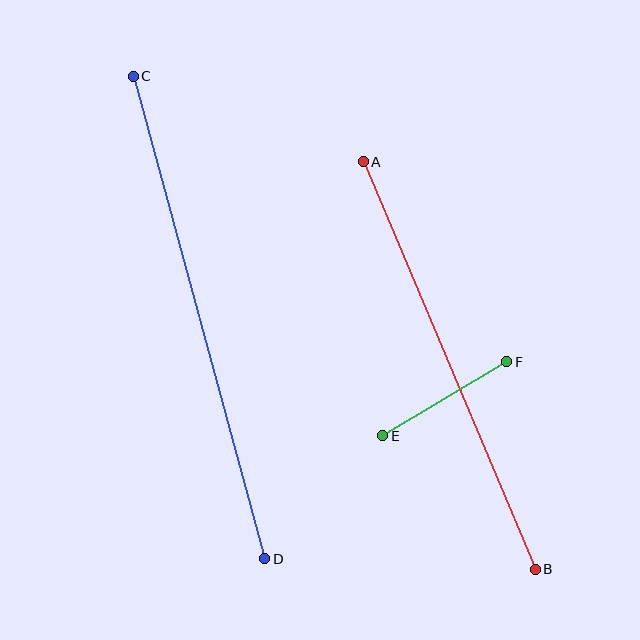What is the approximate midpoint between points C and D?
The midpoint is at approximately (199, 318) pixels.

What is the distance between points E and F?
The distance is approximately 144 pixels.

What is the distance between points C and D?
The distance is approximately 500 pixels.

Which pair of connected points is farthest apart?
Points C and D are farthest apart.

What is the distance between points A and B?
The distance is approximately 442 pixels.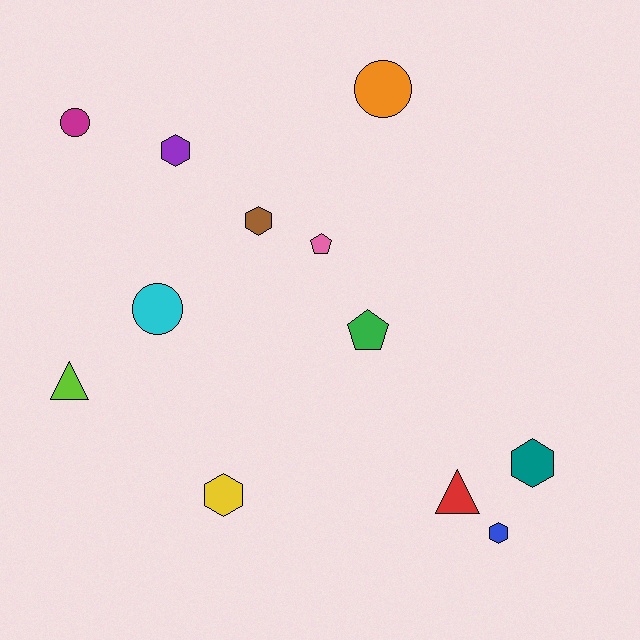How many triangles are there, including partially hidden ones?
There are 2 triangles.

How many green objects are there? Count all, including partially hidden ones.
There is 1 green object.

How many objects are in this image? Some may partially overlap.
There are 12 objects.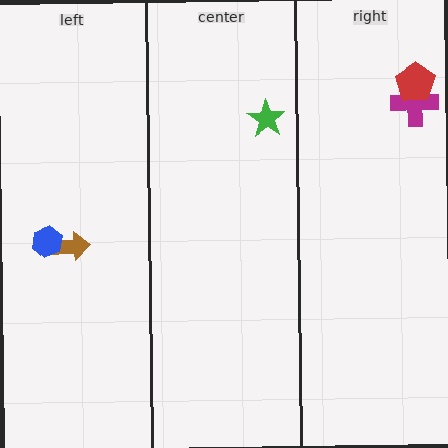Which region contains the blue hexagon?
The left region.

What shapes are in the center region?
The green star.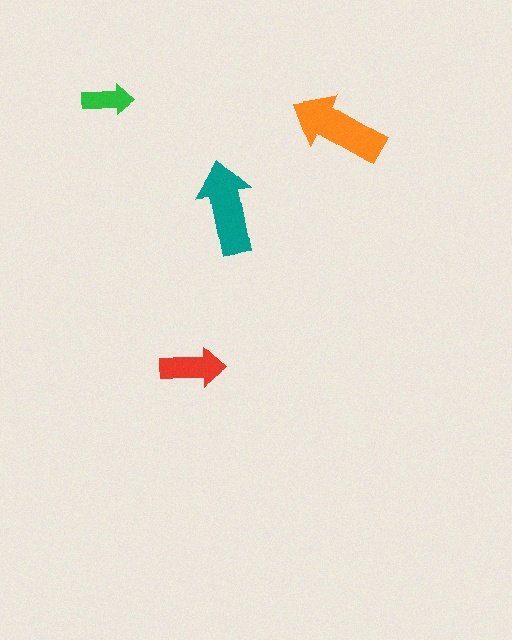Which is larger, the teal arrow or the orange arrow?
The orange one.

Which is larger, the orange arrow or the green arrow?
The orange one.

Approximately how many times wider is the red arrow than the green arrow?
About 1.5 times wider.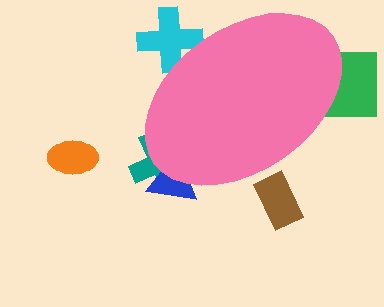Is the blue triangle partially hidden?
Yes, the blue triangle is partially hidden behind the pink ellipse.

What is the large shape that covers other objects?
A pink ellipse.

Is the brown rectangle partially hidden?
Yes, the brown rectangle is partially hidden behind the pink ellipse.